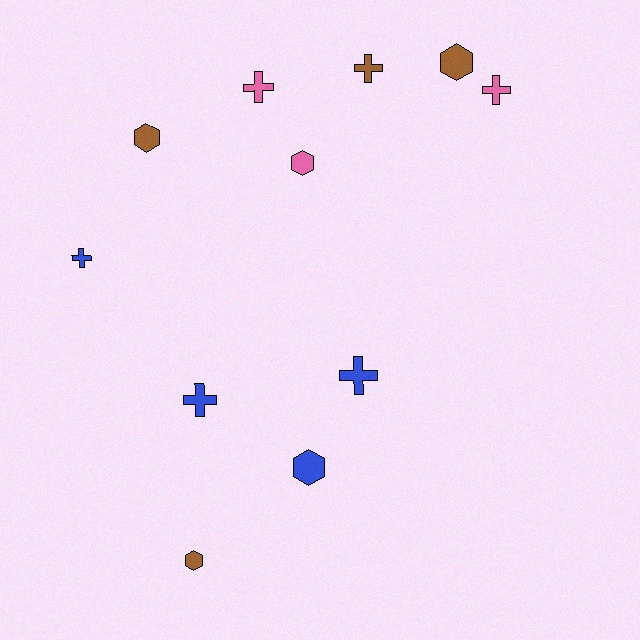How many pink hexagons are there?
There is 1 pink hexagon.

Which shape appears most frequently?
Cross, with 6 objects.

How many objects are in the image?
There are 11 objects.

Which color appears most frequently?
Brown, with 4 objects.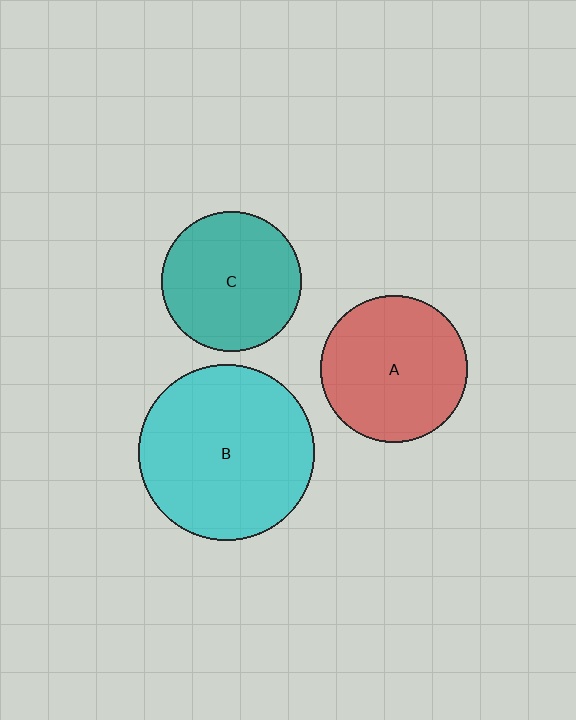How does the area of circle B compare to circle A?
Approximately 1.4 times.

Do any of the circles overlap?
No, none of the circles overlap.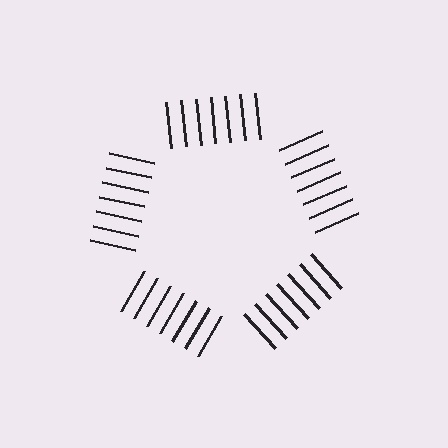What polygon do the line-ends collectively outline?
An illusory pentagon — the line segments terminate on its edges but no continuous stroke is drawn.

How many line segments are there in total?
35 — 7 along each of the 5 edges.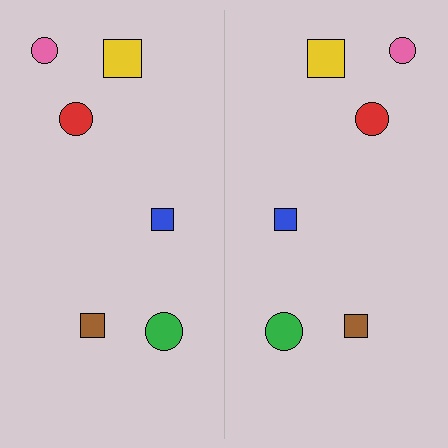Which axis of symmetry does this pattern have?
The pattern has a vertical axis of symmetry running through the center of the image.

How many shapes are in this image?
There are 12 shapes in this image.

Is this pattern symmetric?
Yes, this pattern has bilateral (reflection) symmetry.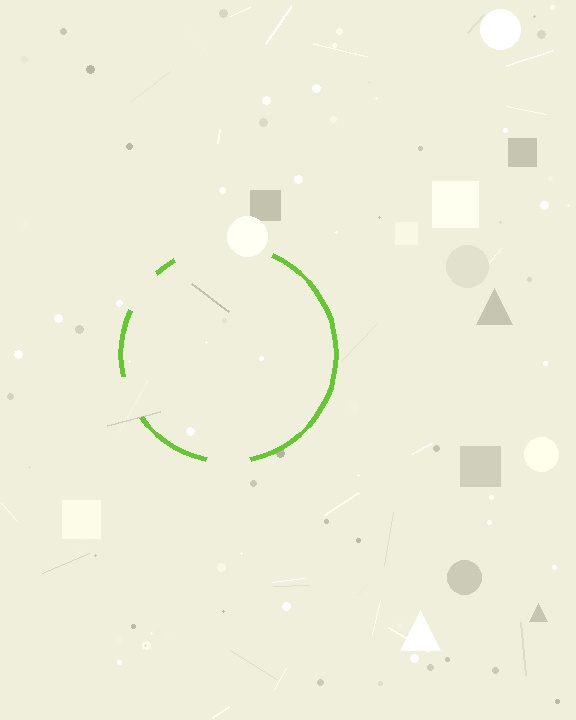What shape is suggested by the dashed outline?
The dashed outline suggests a circle.